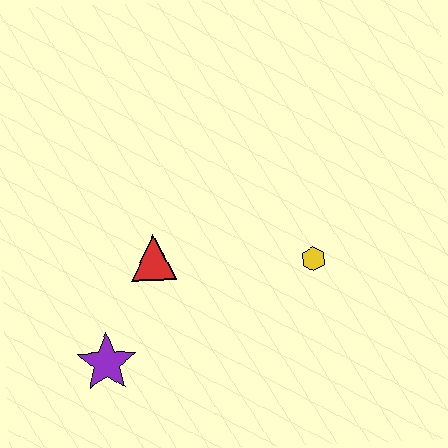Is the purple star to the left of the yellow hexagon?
Yes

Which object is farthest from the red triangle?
The yellow hexagon is farthest from the red triangle.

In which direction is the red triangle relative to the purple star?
The red triangle is above the purple star.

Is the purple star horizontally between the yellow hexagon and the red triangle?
No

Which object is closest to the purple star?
The red triangle is closest to the purple star.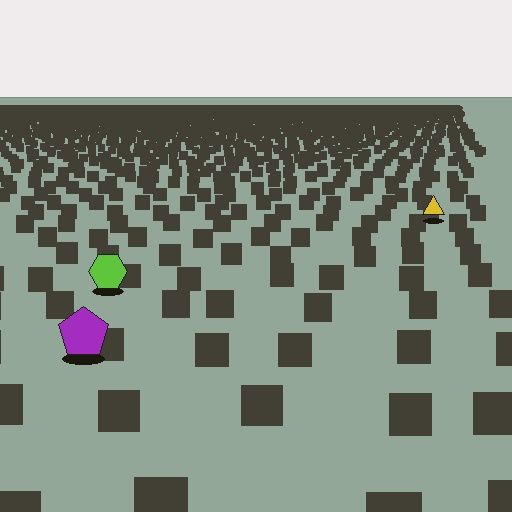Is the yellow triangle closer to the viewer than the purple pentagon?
No. The purple pentagon is closer — you can tell from the texture gradient: the ground texture is coarser near it.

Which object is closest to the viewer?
The purple pentagon is closest. The texture marks near it are larger and more spread out.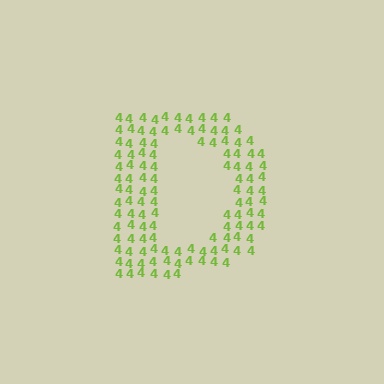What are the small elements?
The small elements are digit 4's.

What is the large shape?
The large shape is the letter D.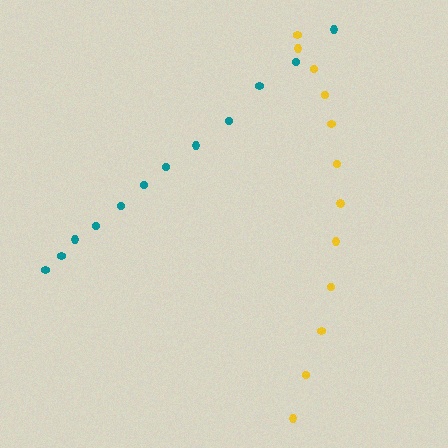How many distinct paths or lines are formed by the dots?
There are 2 distinct paths.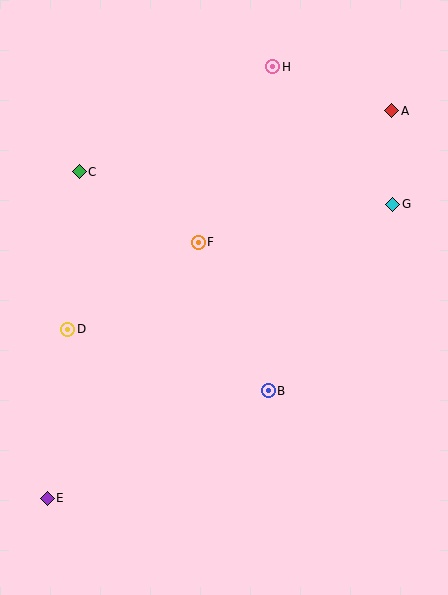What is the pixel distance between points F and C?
The distance between F and C is 138 pixels.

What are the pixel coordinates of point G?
Point G is at (393, 204).